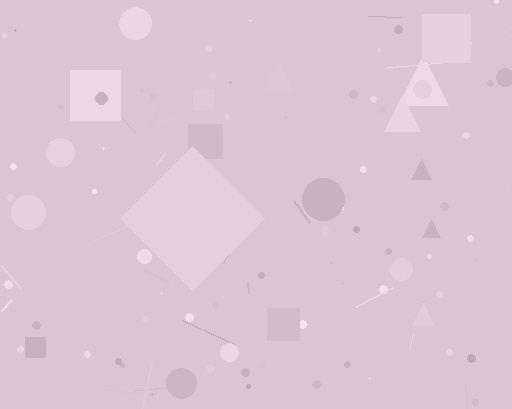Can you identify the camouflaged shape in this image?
The camouflaged shape is a diamond.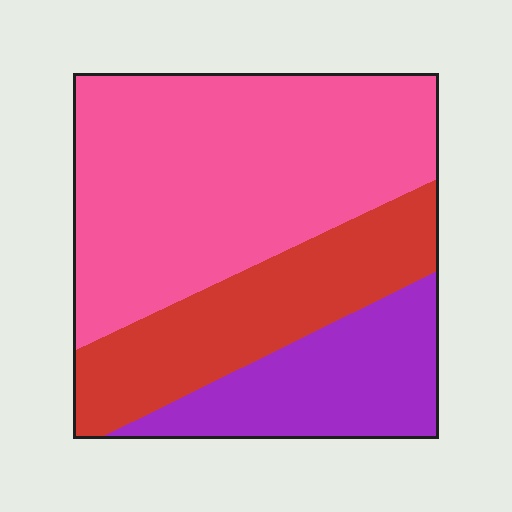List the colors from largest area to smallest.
From largest to smallest: pink, red, purple.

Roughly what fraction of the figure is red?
Red covers roughly 25% of the figure.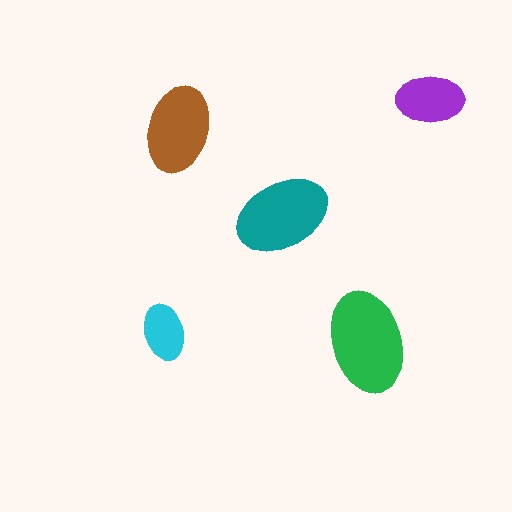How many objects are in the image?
There are 5 objects in the image.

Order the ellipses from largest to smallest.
the green one, the teal one, the brown one, the purple one, the cyan one.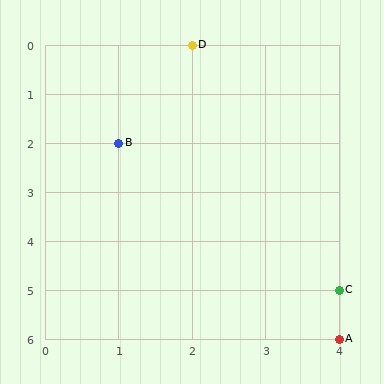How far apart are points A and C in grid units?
Points A and C are 1 row apart.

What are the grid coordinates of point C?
Point C is at grid coordinates (4, 5).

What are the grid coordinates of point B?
Point B is at grid coordinates (1, 2).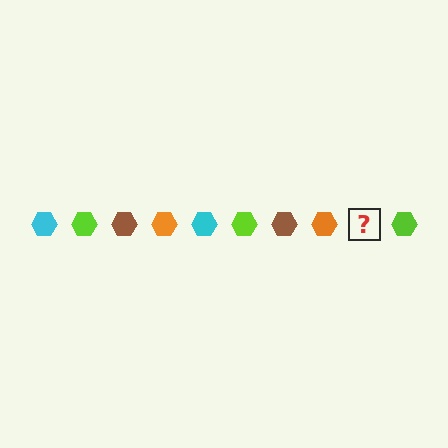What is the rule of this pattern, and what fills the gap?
The rule is that the pattern cycles through cyan, lime, brown, orange hexagons. The gap should be filled with a cyan hexagon.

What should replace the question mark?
The question mark should be replaced with a cyan hexagon.